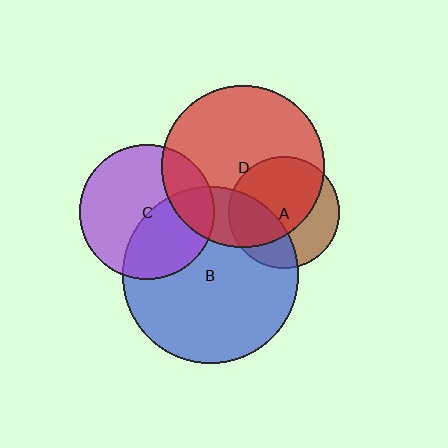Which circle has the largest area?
Circle B (blue).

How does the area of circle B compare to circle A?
Approximately 2.5 times.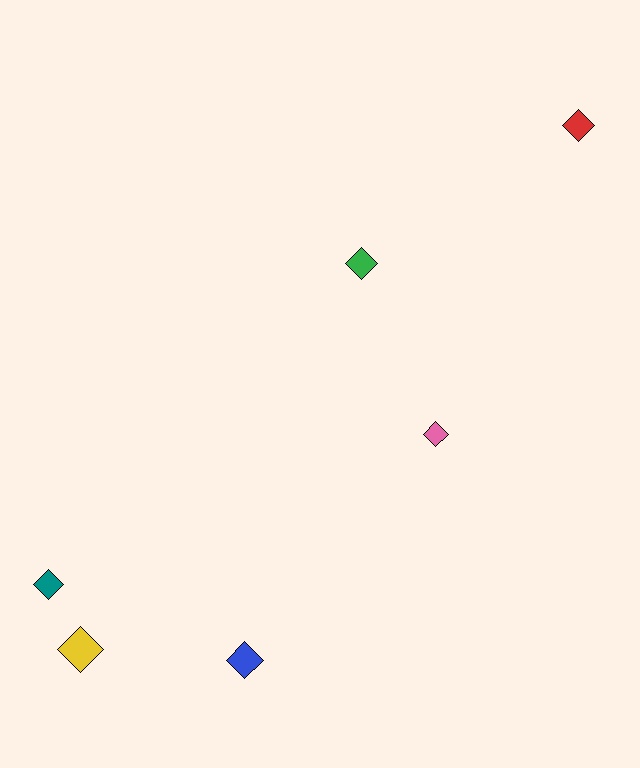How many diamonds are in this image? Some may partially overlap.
There are 6 diamonds.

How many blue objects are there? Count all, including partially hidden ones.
There is 1 blue object.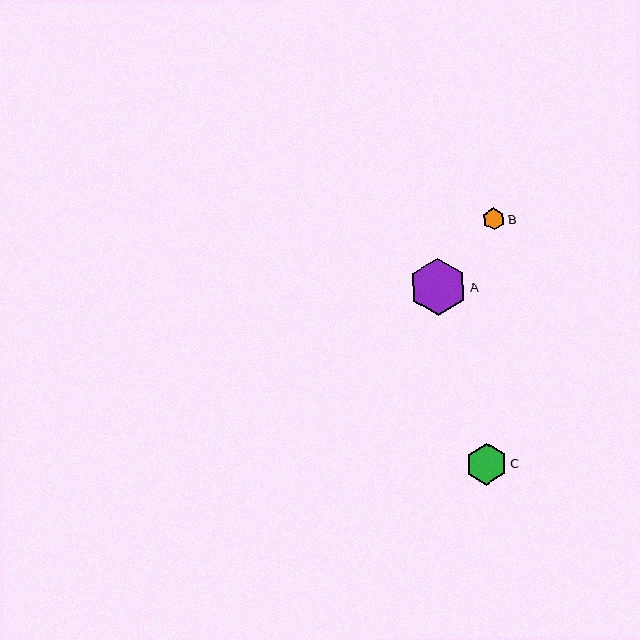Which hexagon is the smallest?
Hexagon B is the smallest with a size of approximately 22 pixels.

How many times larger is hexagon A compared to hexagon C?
Hexagon A is approximately 1.4 times the size of hexagon C.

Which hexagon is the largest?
Hexagon A is the largest with a size of approximately 57 pixels.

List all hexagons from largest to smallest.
From largest to smallest: A, C, B.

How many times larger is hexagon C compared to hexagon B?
Hexagon C is approximately 1.9 times the size of hexagon B.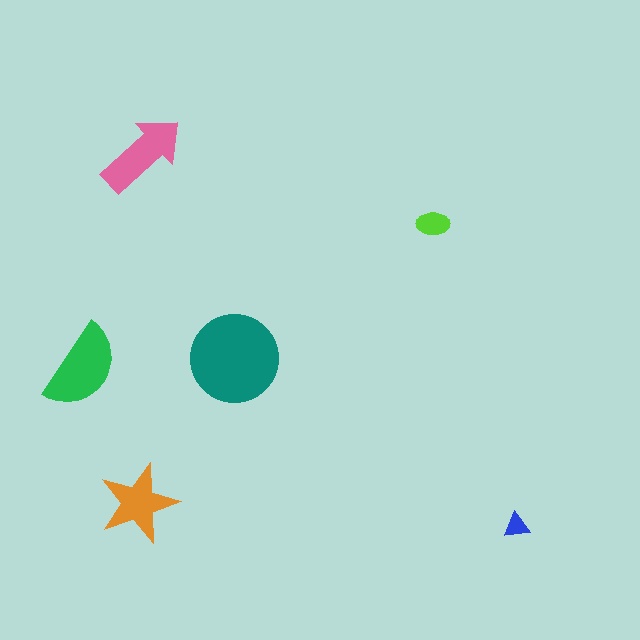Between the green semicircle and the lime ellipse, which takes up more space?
The green semicircle.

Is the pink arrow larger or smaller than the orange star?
Larger.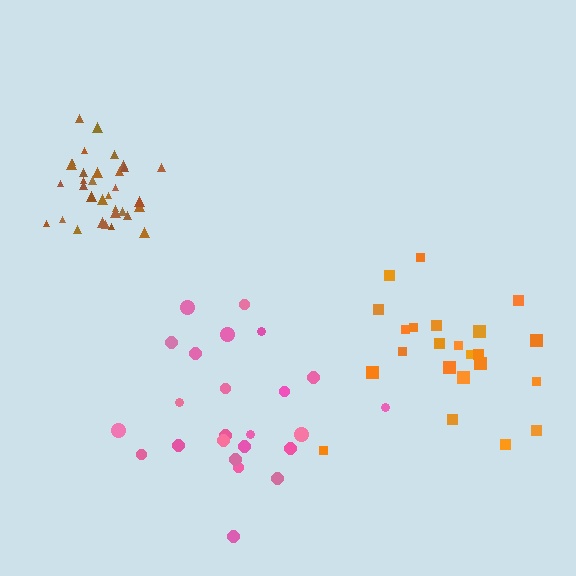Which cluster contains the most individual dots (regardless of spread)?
Brown (33).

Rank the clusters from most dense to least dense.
brown, pink, orange.